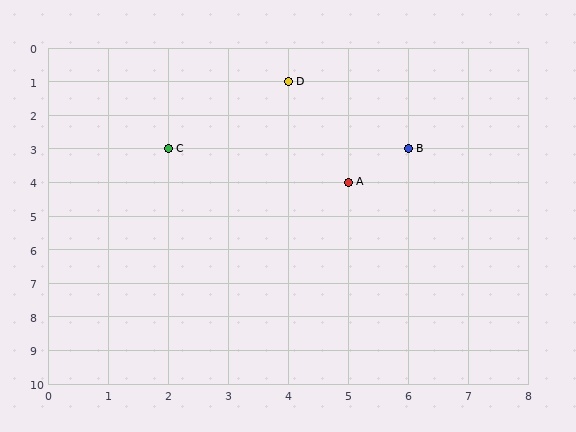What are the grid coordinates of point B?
Point B is at grid coordinates (6, 3).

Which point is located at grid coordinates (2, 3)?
Point C is at (2, 3).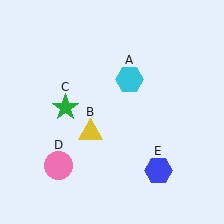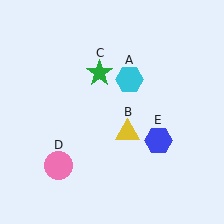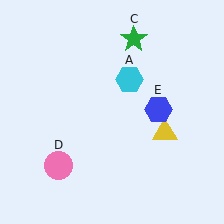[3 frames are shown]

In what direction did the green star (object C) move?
The green star (object C) moved up and to the right.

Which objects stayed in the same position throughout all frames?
Cyan hexagon (object A) and pink circle (object D) remained stationary.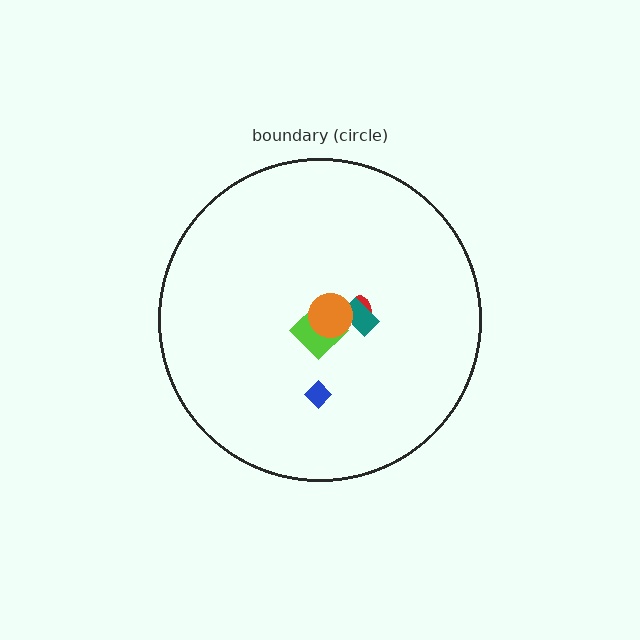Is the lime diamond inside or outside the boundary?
Inside.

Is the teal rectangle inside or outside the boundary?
Inside.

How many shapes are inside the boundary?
5 inside, 0 outside.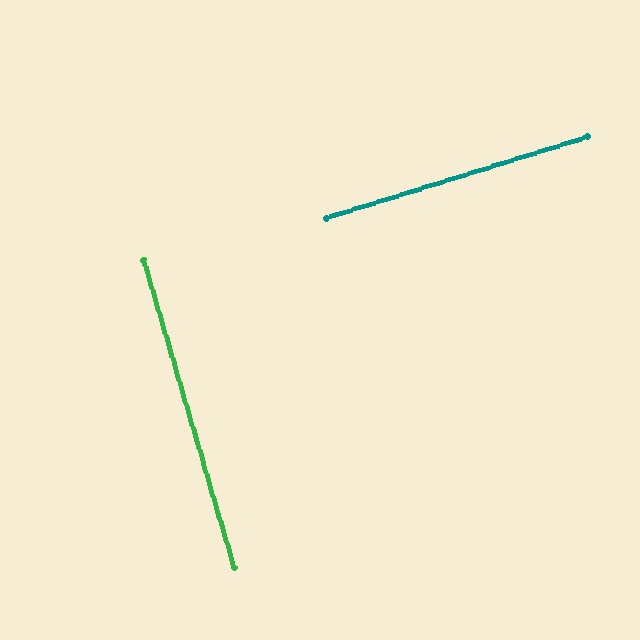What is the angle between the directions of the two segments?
Approximately 89 degrees.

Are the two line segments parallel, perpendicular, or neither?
Perpendicular — they meet at approximately 89°.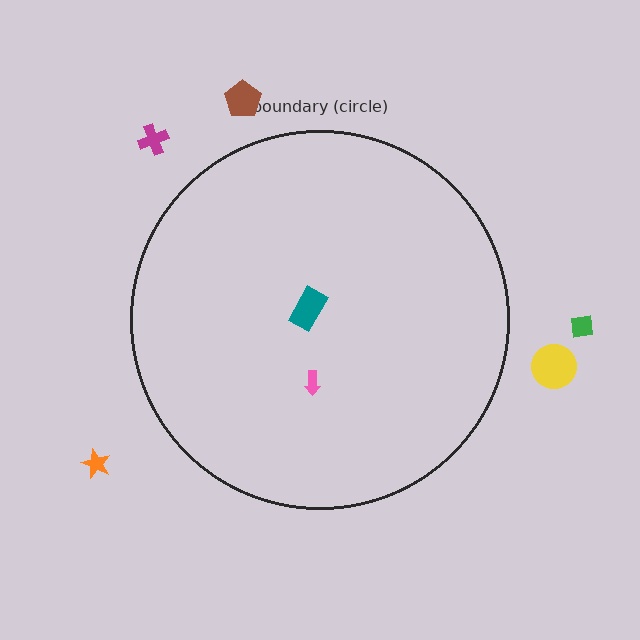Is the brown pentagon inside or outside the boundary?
Outside.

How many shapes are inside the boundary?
2 inside, 5 outside.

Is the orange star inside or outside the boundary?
Outside.